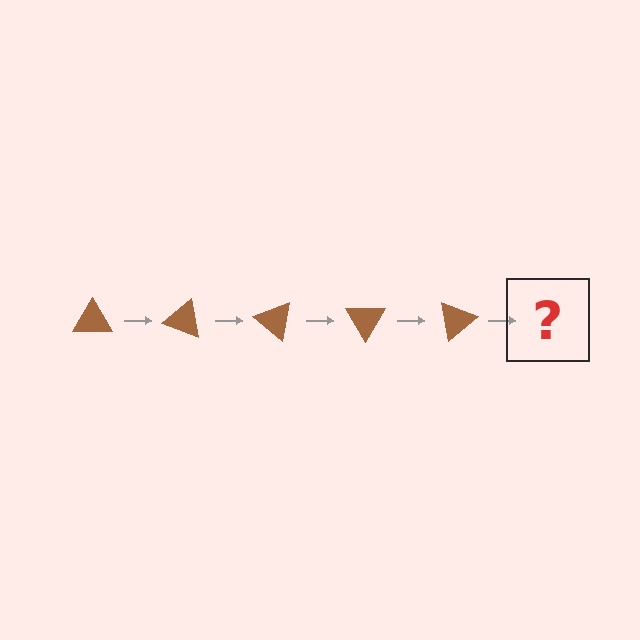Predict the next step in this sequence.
The next step is a brown triangle rotated 100 degrees.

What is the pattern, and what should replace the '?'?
The pattern is that the triangle rotates 20 degrees each step. The '?' should be a brown triangle rotated 100 degrees.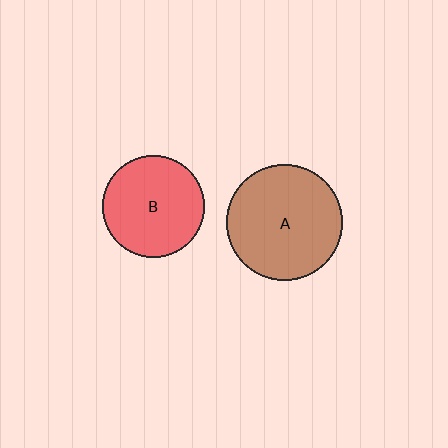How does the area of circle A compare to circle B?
Approximately 1.3 times.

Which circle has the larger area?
Circle A (brown).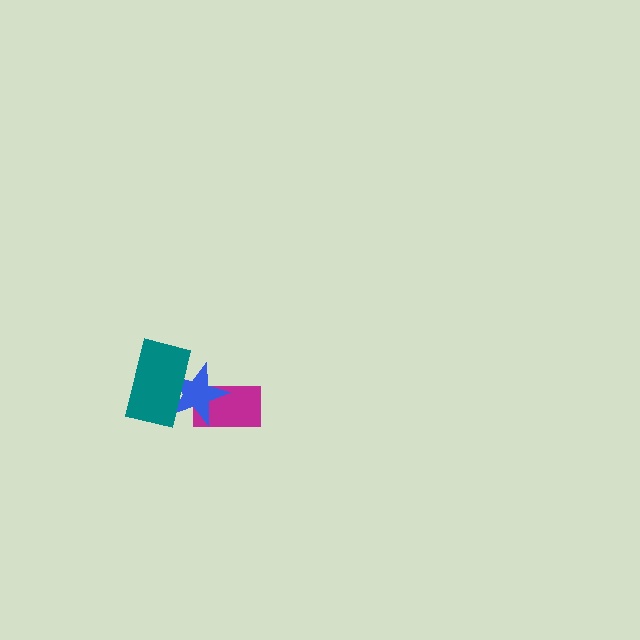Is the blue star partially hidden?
Yes, it is partially covered by another shape.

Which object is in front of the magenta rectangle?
The blue star is in front of the magenta rectangle.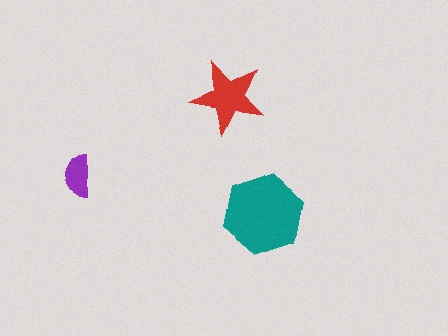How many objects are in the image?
There are 3 objects in the image.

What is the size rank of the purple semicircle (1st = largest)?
3rd.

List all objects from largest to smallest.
The teal hexagon, the red star, the purple semicircle.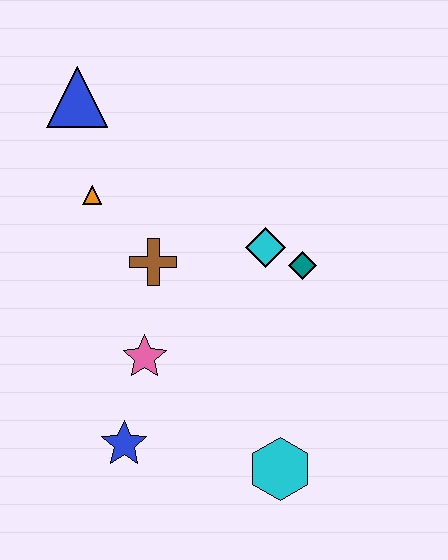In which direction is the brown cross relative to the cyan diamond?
The brown cross is to the left of the cyan diamond.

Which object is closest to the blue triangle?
The orange triangle is closest to the blue triangle.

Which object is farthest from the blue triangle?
The cyan hexagon is farthest from the blue triangle.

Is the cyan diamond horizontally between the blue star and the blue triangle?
No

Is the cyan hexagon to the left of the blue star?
No